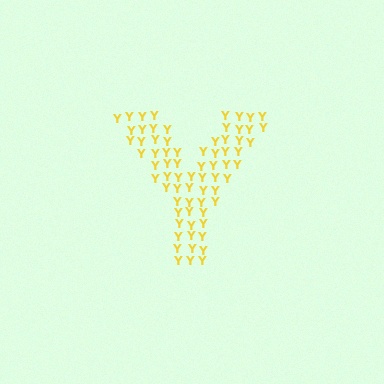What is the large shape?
The large shape is the letter Y.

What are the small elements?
The small elements are letter Y's.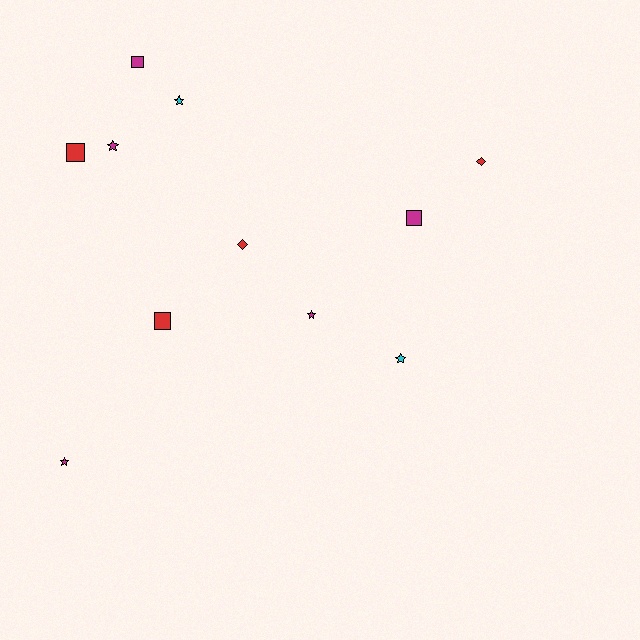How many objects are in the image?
There are 11 objects.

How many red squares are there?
There are 2 red squares.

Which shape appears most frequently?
Star, with 5 objects.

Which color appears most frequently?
Magenta, with 5 objects.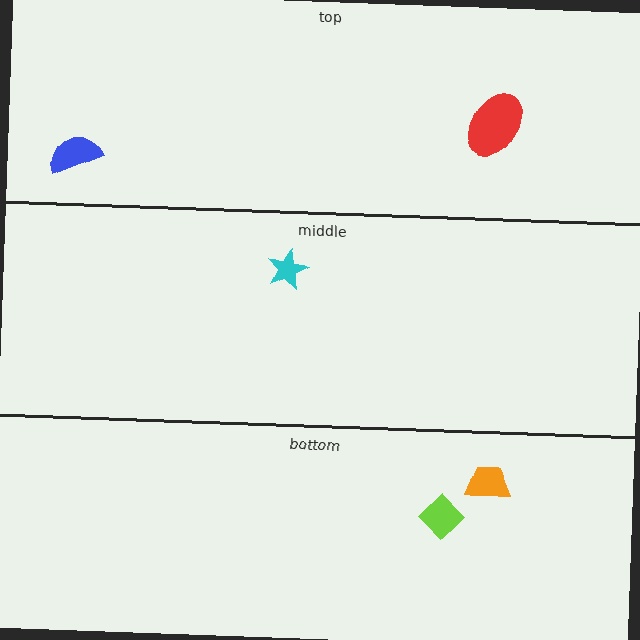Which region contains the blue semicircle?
The top region.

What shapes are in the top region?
The blue semicircle, the red ellipse.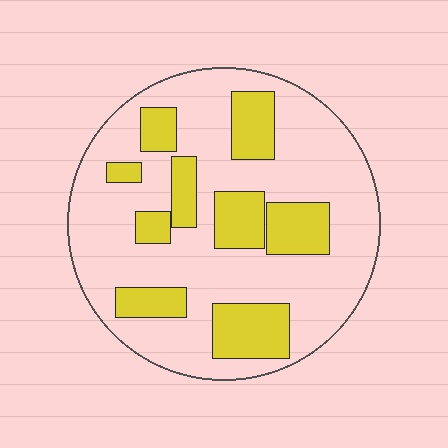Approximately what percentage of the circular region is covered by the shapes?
Approximately 30%.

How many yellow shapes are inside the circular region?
9.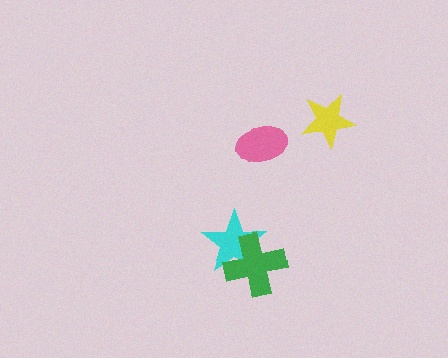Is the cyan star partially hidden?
Yes, it is partially covered by another shape.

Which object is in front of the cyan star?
The green cross is in front of the cyan star.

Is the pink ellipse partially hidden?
No, no other shape covers it.